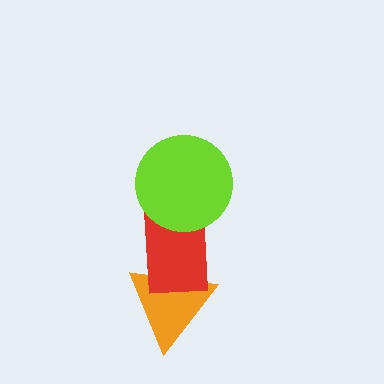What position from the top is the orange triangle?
The orange triangle is 3rd from the top.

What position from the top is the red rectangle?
The red rectangle is 2nd from the top.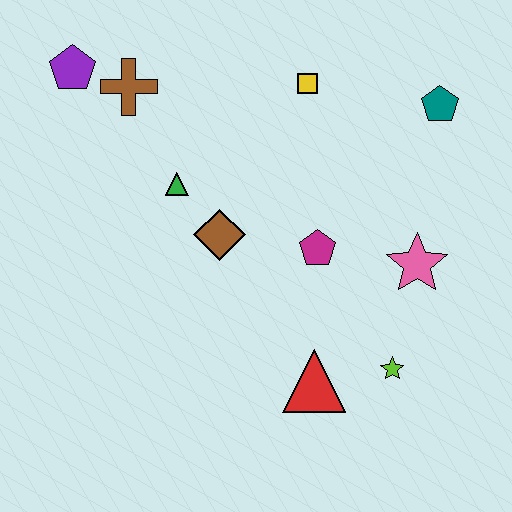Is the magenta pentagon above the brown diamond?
No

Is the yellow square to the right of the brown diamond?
Yes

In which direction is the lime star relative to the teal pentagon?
The lime star is below the teal pentagon.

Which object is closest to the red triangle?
The lime star is closest to the red triangle.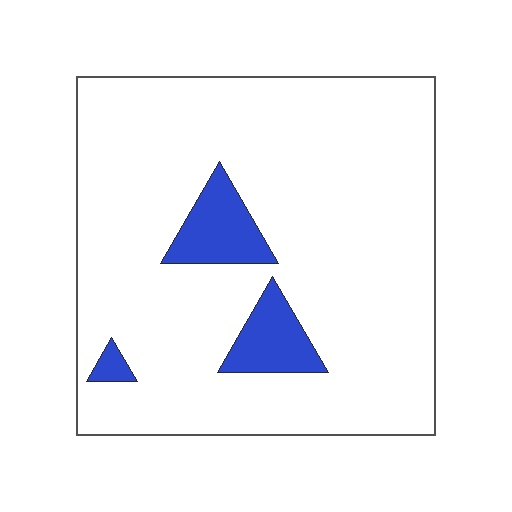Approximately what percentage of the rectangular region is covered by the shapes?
Approximately 10%.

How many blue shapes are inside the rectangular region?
3.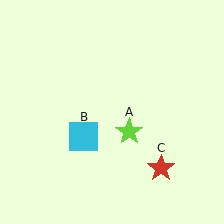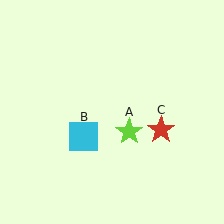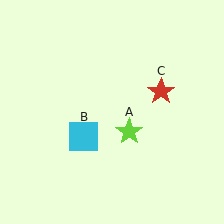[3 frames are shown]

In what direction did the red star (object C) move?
The red star (object C) moved up.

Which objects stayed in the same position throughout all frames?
Lime star (object A) and cyan square (object B) remained stationary.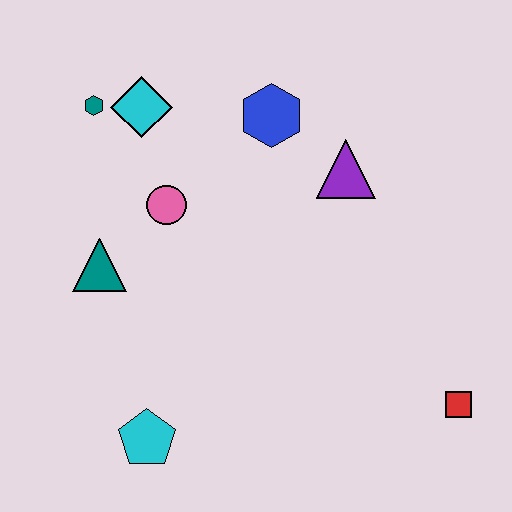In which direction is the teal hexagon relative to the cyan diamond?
The teal hexagon is to the left of the cyan diamond.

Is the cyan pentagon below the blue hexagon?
Yes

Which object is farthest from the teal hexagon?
The red square is farthest from the teal hexagon.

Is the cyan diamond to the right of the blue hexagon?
No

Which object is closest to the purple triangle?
The blue hexagon is closest to the purple triangle.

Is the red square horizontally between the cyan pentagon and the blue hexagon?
No